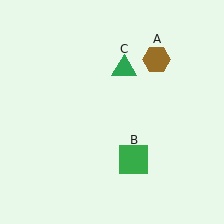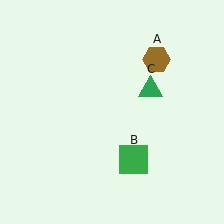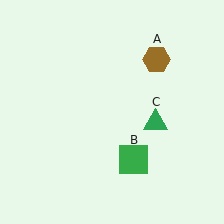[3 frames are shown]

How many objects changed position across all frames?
1 object changed position: green triangle (object C).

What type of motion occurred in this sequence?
The green triangle (object C) rotated clockwise around the center of the scene.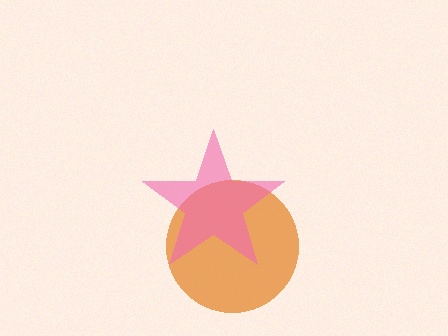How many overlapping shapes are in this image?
There are 2 overlapping shapes in the image.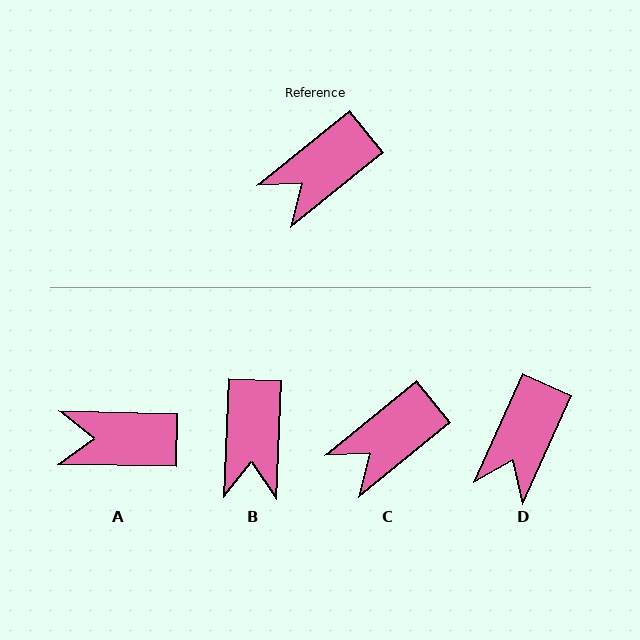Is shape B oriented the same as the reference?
No, it is off by about 48 degrees.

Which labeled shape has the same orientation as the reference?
C.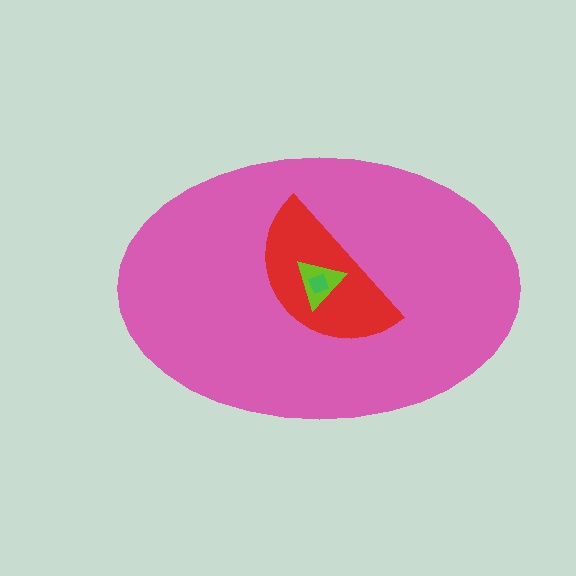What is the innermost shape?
The green diamond.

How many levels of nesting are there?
4.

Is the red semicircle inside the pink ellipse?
Yes.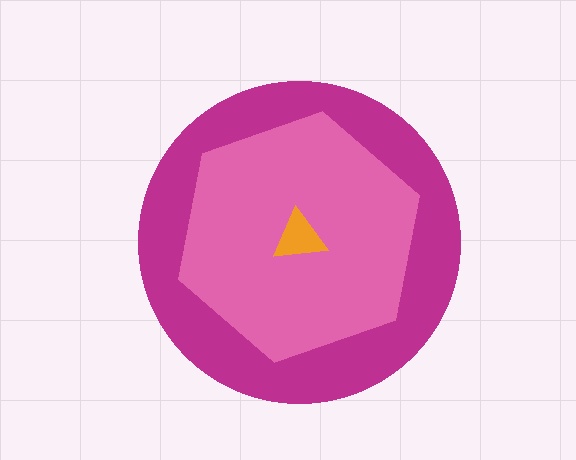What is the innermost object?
The orange triangle.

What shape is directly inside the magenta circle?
The pink hexagon.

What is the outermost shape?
The magenta circle.